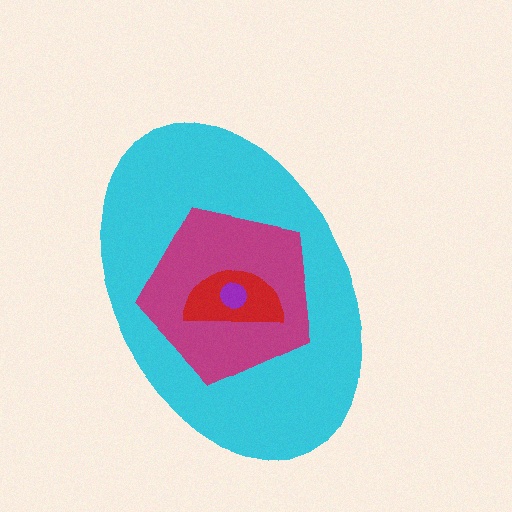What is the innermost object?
The purple circle.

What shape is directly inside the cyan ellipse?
The magenta pentagon.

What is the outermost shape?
The cyan ellipse.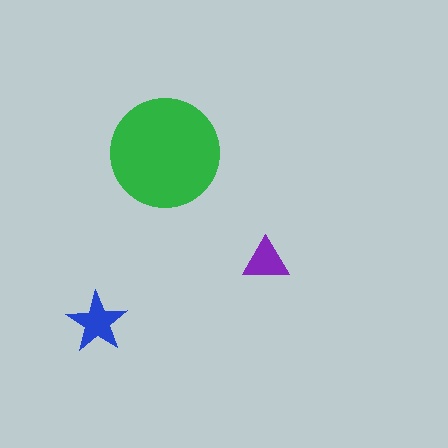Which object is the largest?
The green circle.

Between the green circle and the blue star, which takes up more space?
The green circle.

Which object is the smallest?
The purple triangle.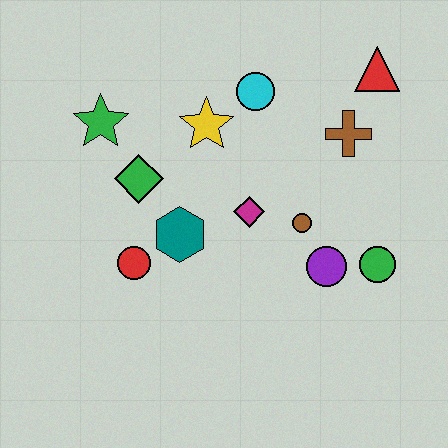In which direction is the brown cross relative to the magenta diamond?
The brown cross is to the right of the magenta diamond.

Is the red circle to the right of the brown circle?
No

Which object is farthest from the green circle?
The green star is farthest from the green circle.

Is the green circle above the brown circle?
No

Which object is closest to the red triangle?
The brown cross is closest to the red triangle.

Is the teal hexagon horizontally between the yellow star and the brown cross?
No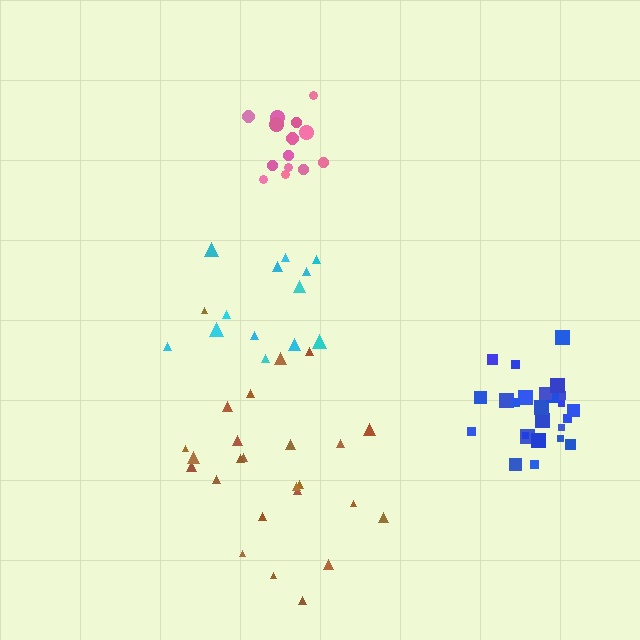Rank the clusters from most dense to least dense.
pink, blue, brown, cyan.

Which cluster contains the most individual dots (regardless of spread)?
Blue (25).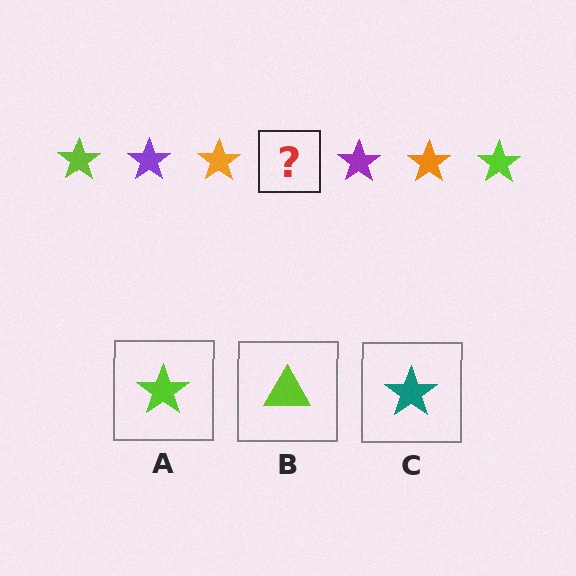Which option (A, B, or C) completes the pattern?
A.